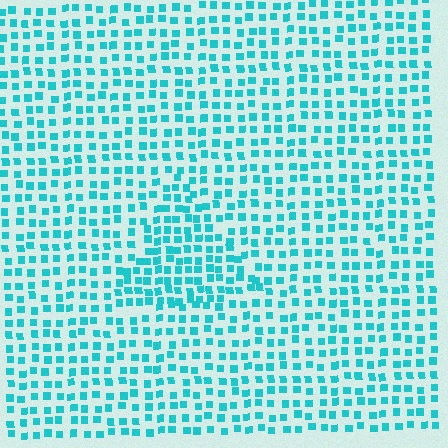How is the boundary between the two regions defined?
The boundary is defined by a change in element density (approximately 1.5x ratio). All elements are the same color, size, and shape.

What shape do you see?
I see a triangle.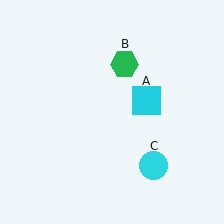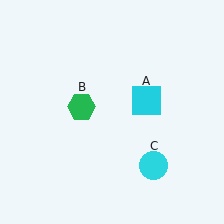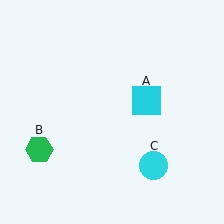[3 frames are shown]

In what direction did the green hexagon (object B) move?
The green hexagon (object B) moved down and to the left.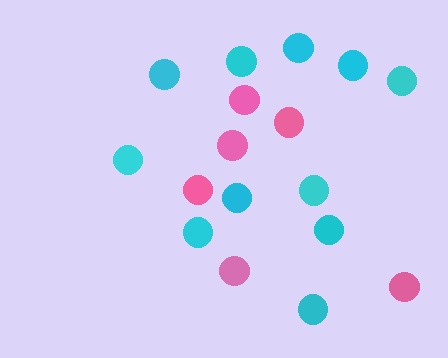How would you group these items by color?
There are 2 groups: one group of pink circles (6) and one group of cyan circles (11).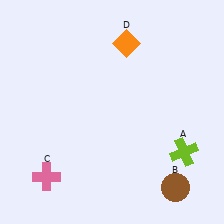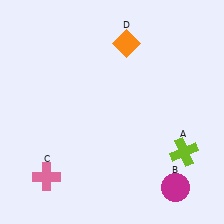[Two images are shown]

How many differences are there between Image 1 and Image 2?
There is 1 difference between the two images.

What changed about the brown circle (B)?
In Image 1, B is brown. In Image 2, it changed to magenta.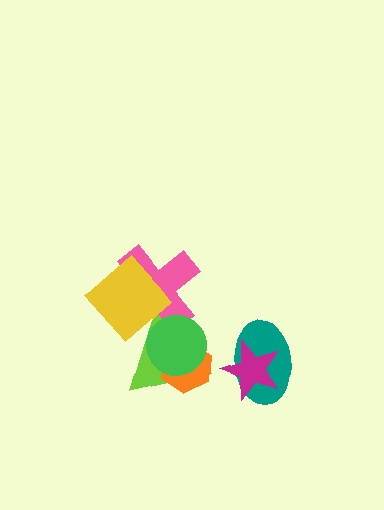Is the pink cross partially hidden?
Yes, it is partially covered by another shape.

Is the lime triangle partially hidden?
Yes, it is partially covered by another shape.